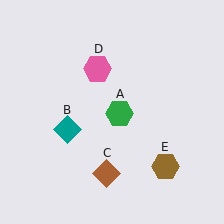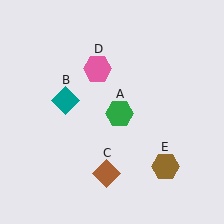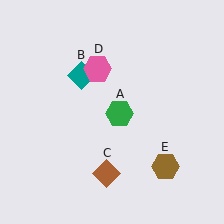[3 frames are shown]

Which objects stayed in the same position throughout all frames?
Green hexagon (object A) and brown diamond (object C) and pink hexagon (object D) and brown hexagon (object E) remained stationary.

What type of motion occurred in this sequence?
The teal diamond (object B) rotated clockwise around the center of the scene.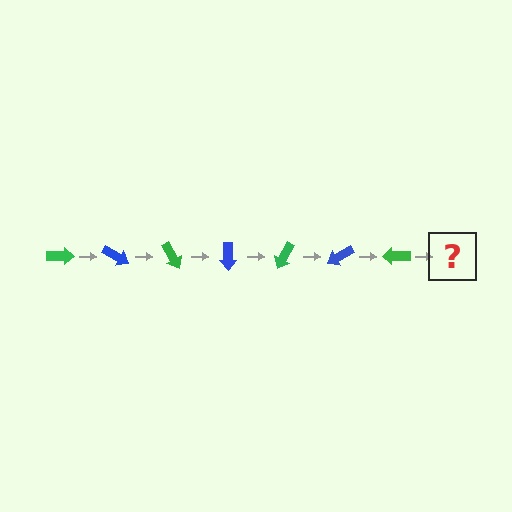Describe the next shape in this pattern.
It should be a blue arrow, rotated 210 degrees from the start.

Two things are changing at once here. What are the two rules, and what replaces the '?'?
The two rules are that it rotates 30 degrees each step and the color cycles through green and blue. The '?' should be a blue arrow, rotated 210 degrees from the start.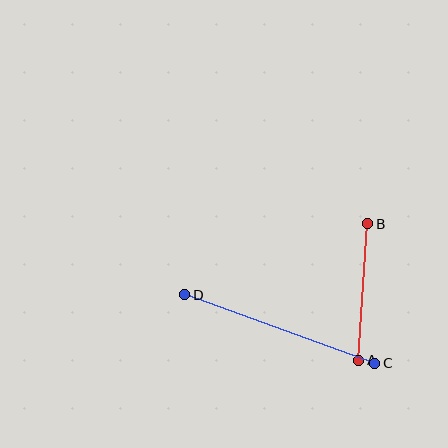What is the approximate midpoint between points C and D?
The midpoint is at approximately (280, 329) pixels.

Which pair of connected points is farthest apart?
Points C and D are farthest apart.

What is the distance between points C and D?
The distance is approximately 202 pixels.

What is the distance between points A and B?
The distance is approximately 137 pixels.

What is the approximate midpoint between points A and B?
The midpoint is at approximately (363, 292) pixels.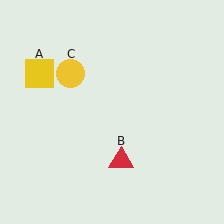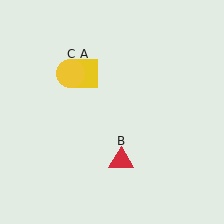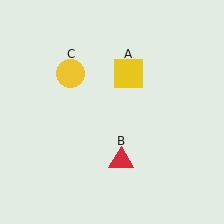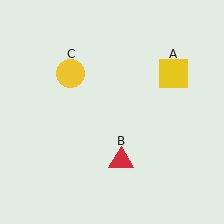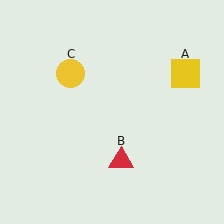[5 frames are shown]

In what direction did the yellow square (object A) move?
The yellow square (object A) moved right.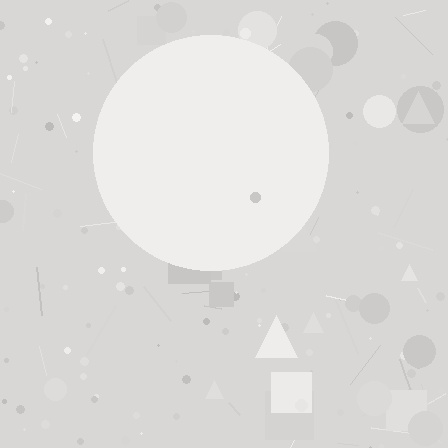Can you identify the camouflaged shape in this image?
The camouflaged shape is a circle.